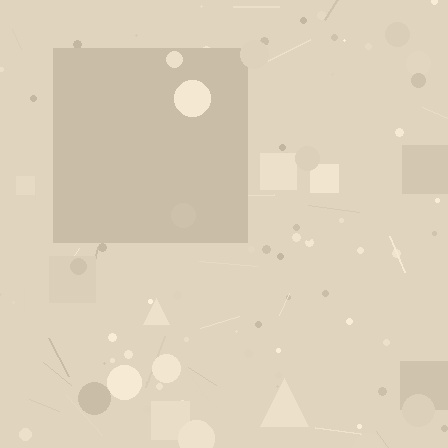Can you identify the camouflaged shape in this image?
The camouflaged shape is a square.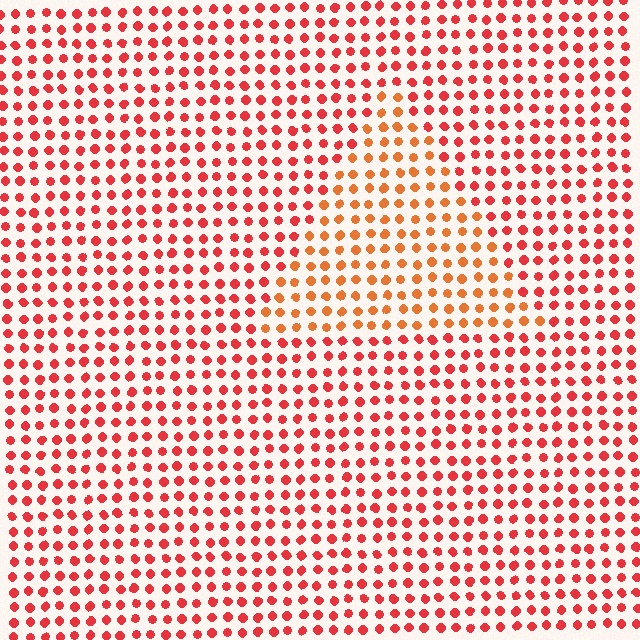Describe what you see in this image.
The image is filled with small red elements in a uniform arrangement. A triangle-shaped region is visible where the elements are tinted to a slightly different hue, forming a subtle color boundary.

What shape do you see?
I see a triangle.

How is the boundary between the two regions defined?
The boundary is defined purely by a slight shift in hue (about 26 degrees). Spacing, size, and orientation are identical on both sides.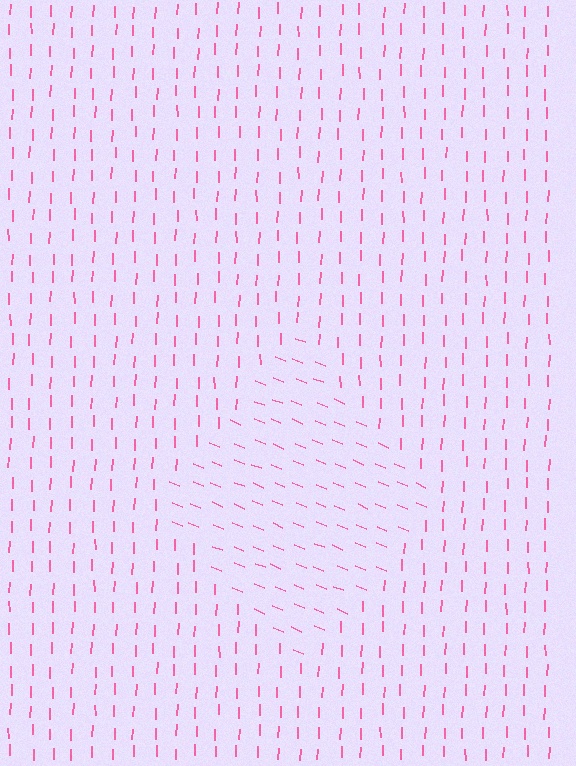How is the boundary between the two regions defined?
The boundary is defined purely by a change in line orientation (approximately 69 degrees difference). All lines are the same color and thickness.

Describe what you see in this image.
The image is filled with small pink line segments. A diamond region in the image has lines oriented differently from the surrounding lines, creating a visible texture boundary.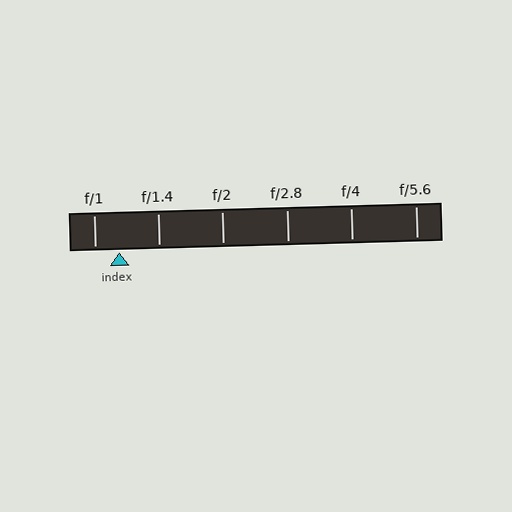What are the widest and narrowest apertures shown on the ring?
The widest aperture shown is f/1 and the narrowest is f/5.6.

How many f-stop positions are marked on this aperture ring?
There are 6 f-stop positions marked.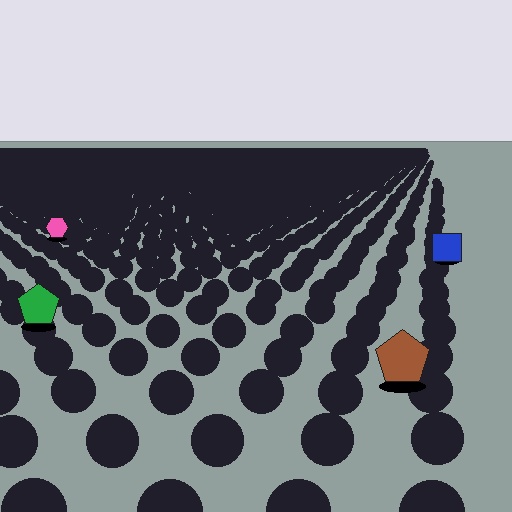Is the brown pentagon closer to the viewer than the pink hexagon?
Yes. The brown pentagon is closer — you can tell from the texture gradient: the ground texture is coarser near it.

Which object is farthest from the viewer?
The pink hexagon is farthest from the viewer. It appears smaller and the ground texture around it is denser.